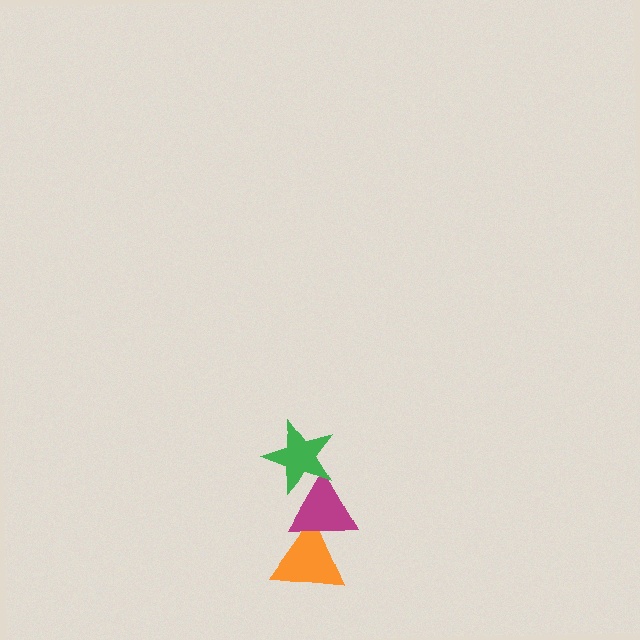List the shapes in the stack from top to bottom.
From top to bottom: the green star, the magenta triangle, the orange triangle.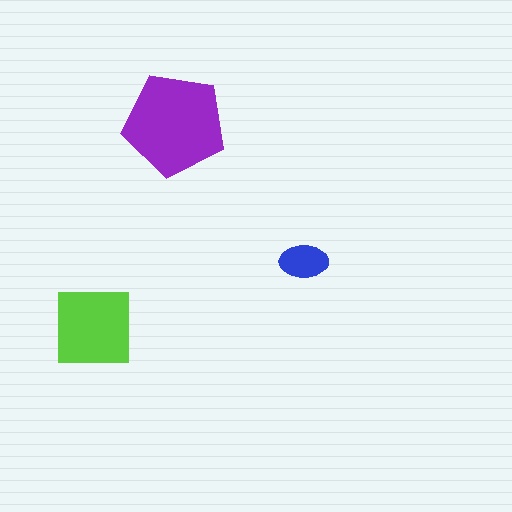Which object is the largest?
The purple pentagon.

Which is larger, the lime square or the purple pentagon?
The purple pentagon.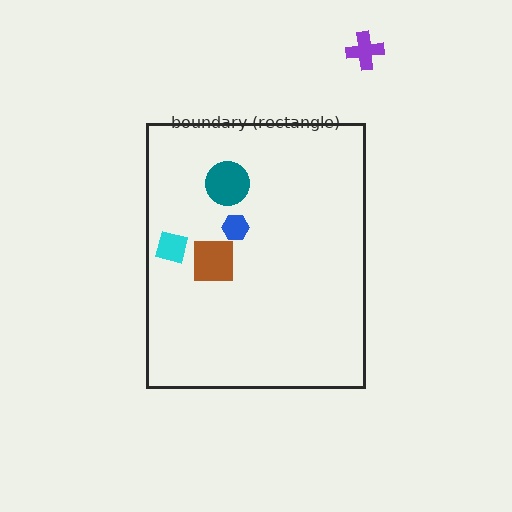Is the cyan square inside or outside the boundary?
Inside.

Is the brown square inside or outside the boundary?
Inside.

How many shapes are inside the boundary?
4 inside, 1 outside.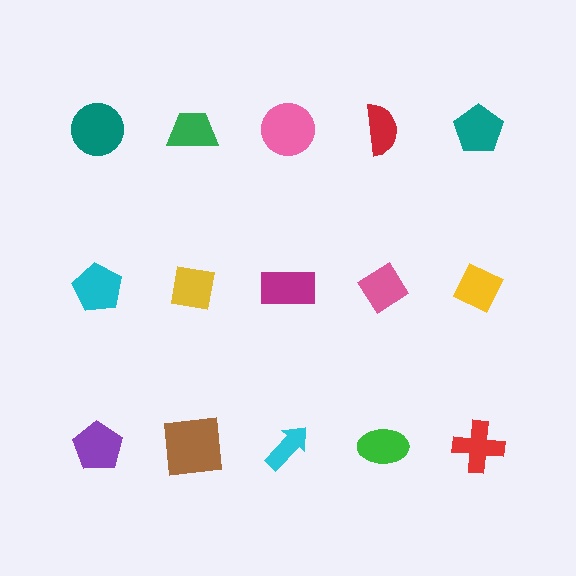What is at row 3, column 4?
A green ellipse.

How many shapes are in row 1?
5 shapes.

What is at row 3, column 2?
A brown square.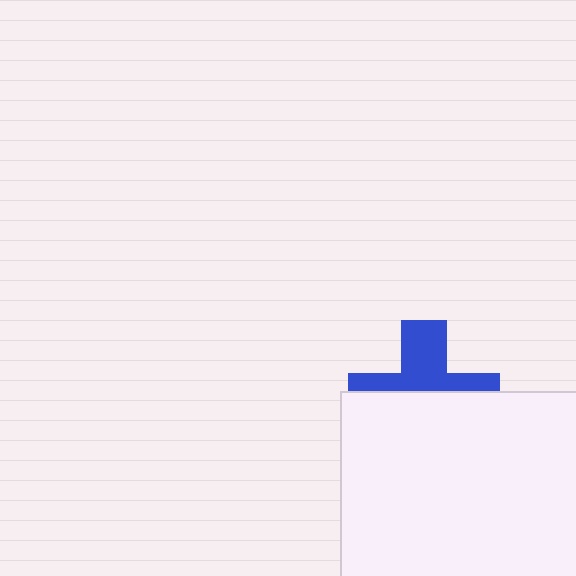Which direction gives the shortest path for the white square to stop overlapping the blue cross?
Moving down gives the shortest separation.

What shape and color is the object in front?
The object in front is a white square.